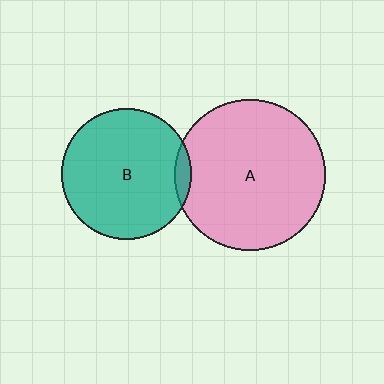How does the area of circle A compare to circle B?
Approximately 1.3 times.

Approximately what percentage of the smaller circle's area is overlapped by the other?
Approximately 5%.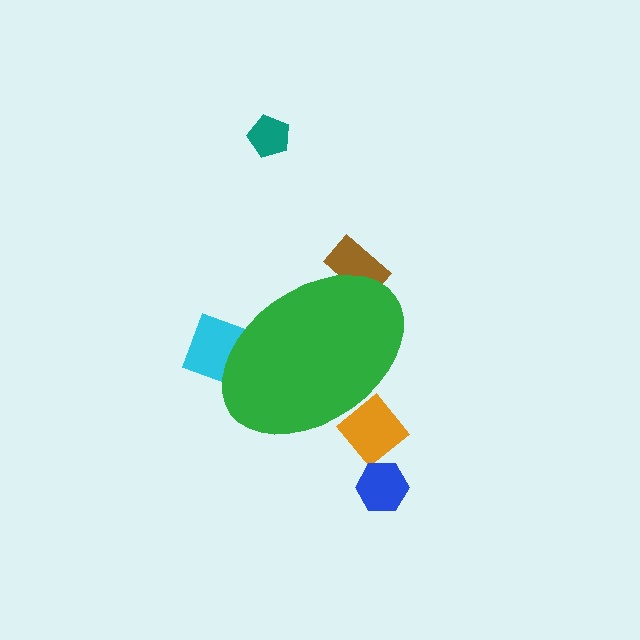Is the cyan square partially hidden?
Yes, the cyan square is partially hidden behind the green ellipse.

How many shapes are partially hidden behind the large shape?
4 shapes are partially hidden.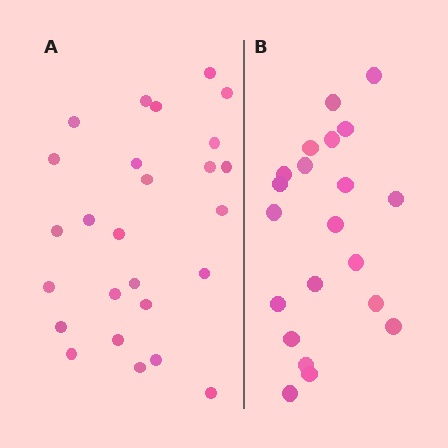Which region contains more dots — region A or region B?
Region A (the left region) has more dots.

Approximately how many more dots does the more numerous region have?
Region A has about 5 more dots than region B.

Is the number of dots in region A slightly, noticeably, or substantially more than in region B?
Region A has only slightly more — the two regions are fairly close. The ratio is roughly 1.2 to 1.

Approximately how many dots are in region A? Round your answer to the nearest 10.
About 30 dots. (The exact count is 26, which rounds to 30.)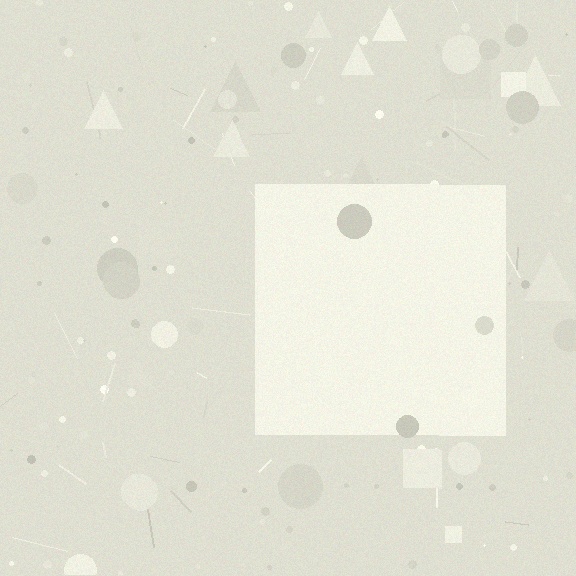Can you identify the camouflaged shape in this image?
The camouflaged shape is a square.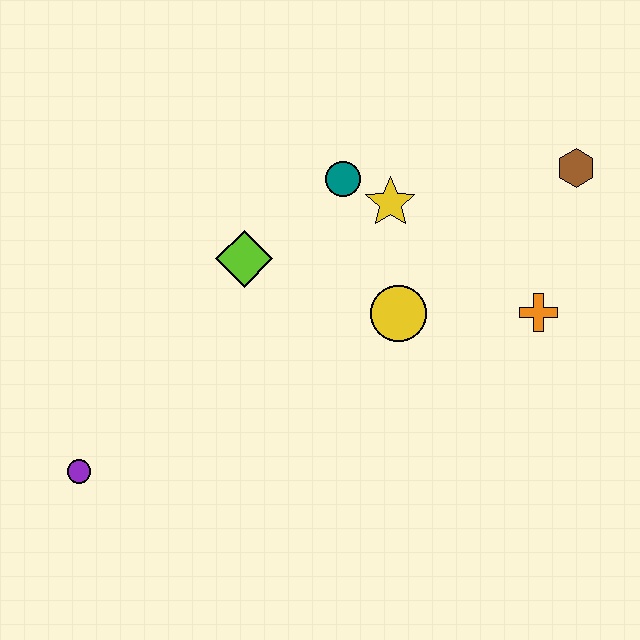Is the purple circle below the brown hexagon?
Yes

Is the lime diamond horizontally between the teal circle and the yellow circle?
No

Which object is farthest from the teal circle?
The purple circle is farthest from the teal circle.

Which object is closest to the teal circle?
The yellow star is closest to the teal circle.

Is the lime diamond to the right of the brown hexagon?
No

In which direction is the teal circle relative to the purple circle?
The teal circle is above the purple circle.